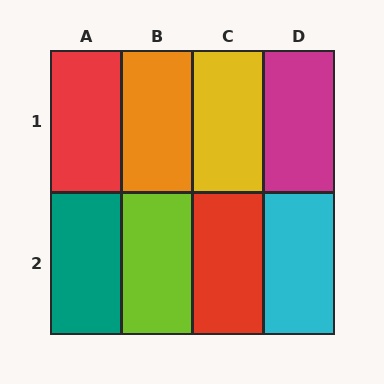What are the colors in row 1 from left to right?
Red, orange, yellow, magenta.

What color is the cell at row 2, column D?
Cyan.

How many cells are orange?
1 cell is orange.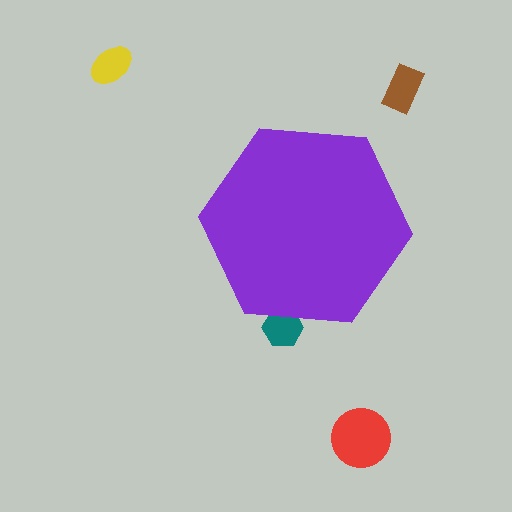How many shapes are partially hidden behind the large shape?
1 shape is partially hidden.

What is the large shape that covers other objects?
A purple hexagon.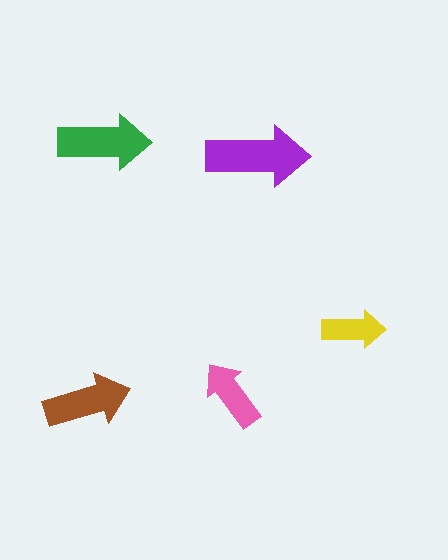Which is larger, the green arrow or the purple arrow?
The purple one.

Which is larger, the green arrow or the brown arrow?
The green one.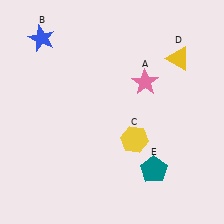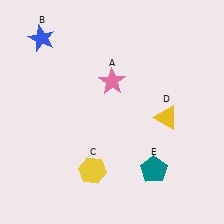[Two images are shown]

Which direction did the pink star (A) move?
The pink star (A) moved left.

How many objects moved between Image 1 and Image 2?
3 objects moved between the two images.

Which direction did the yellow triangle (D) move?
The yellow triangle (D) moved down.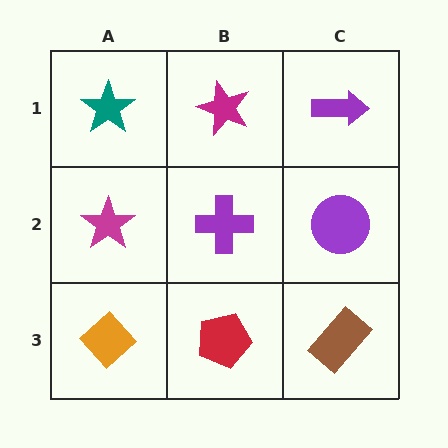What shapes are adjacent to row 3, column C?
A purple circle (row 2, column C), a red pentagon (row 3, column B).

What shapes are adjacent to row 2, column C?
A purple arrow (row 1, column C), a brown rectangle (row 3, column C), a purple cross (row 2, column B).